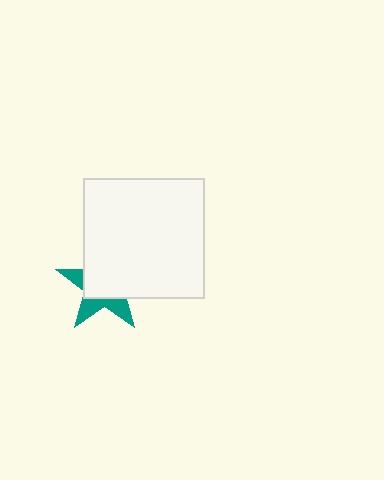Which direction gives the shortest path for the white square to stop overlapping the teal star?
Moving toward the upper-right gives the shortest separation.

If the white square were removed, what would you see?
You would see the complete teal star.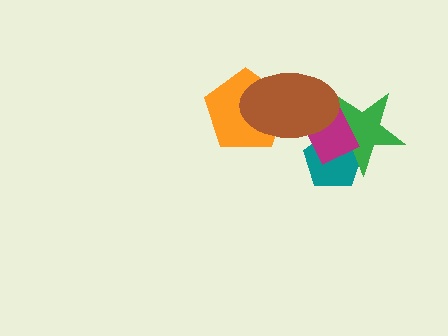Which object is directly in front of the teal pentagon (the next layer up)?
The green star is directly in front of the teal pentagon.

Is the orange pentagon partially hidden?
Yes, it is partially covered by another shape.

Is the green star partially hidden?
Yes, it is partially covered by another shape.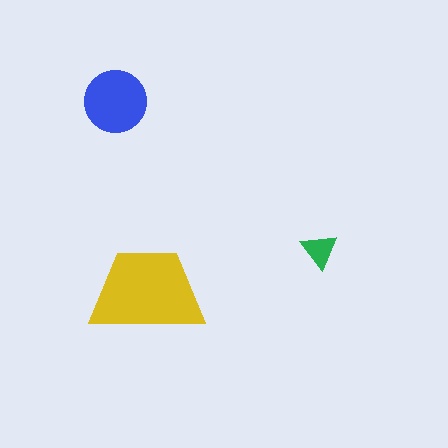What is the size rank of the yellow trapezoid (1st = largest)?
1st.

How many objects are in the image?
There are 3 objects in the image.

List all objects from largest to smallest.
The yellow trapezoid, the blue circle, the green triangle.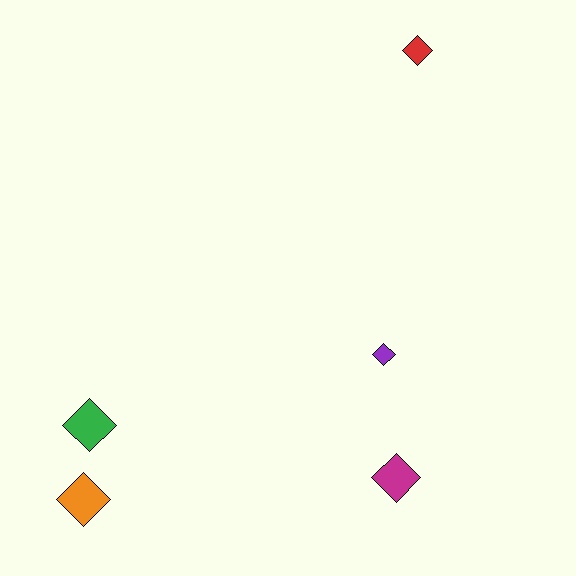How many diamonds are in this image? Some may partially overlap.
There are 5 diamonds.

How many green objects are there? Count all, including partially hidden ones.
There is 1 green object.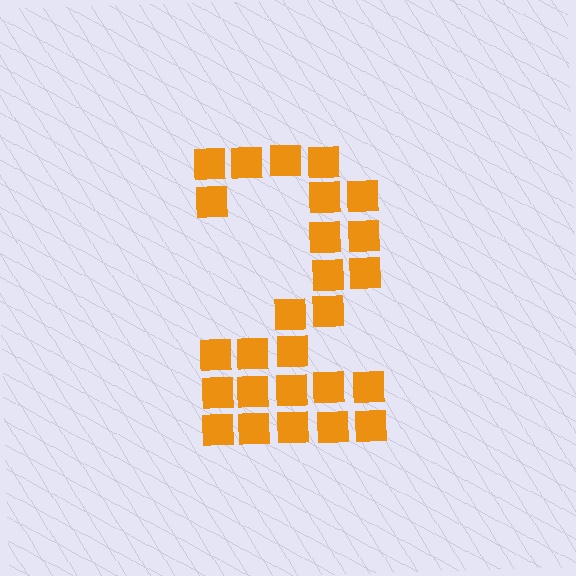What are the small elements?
The small elements are squares.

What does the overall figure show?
The overall figure shows the digit 2.